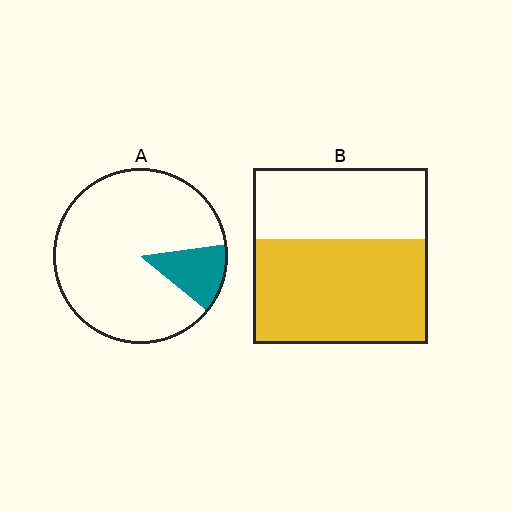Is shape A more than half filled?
No.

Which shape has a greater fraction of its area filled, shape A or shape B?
Shape B.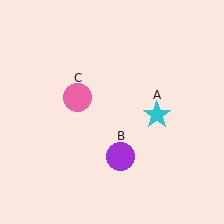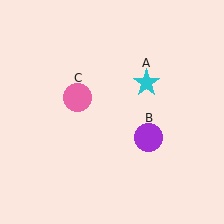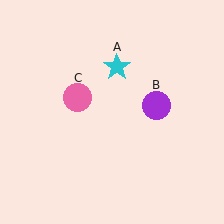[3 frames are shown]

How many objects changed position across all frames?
2 objects changed position: cyan star (object A), purple circle (object B).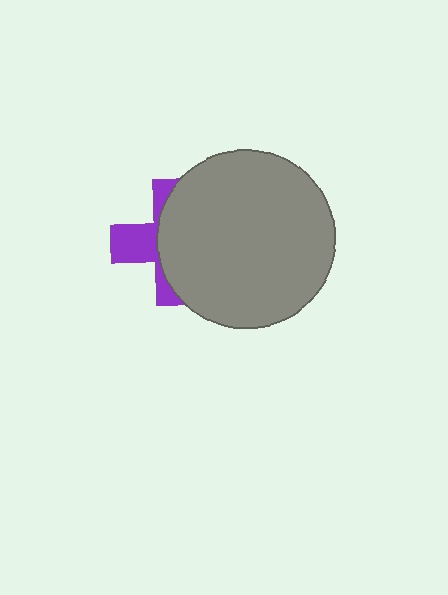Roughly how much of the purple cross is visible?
A small part of it is visible (roughly 37%).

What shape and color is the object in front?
The object in front is a gray circle.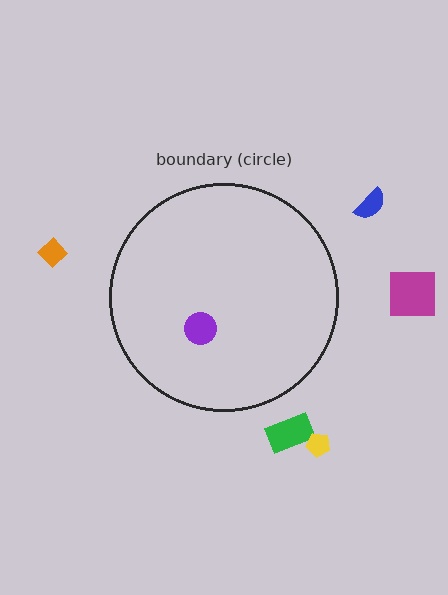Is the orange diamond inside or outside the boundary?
Outside.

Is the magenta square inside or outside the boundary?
Outside.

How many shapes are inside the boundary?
1 inside, 5 outside.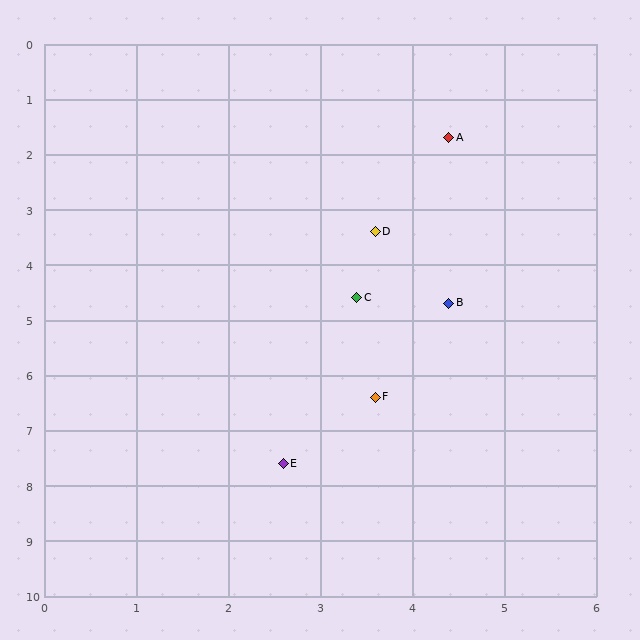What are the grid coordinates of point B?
Point B is at approximately (4.4, 4.7).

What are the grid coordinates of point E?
Point E is at approximately (2.6, 7.6).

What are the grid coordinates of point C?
Point C is at approximately (3.4, 4.6).